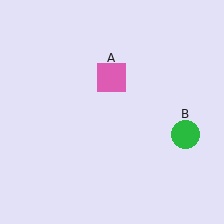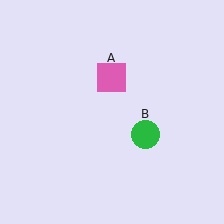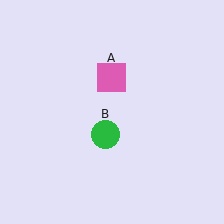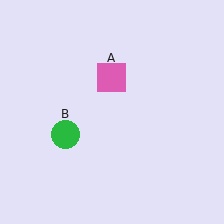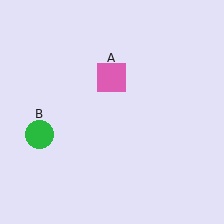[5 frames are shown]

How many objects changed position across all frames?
1 object changed position: green circle (object B).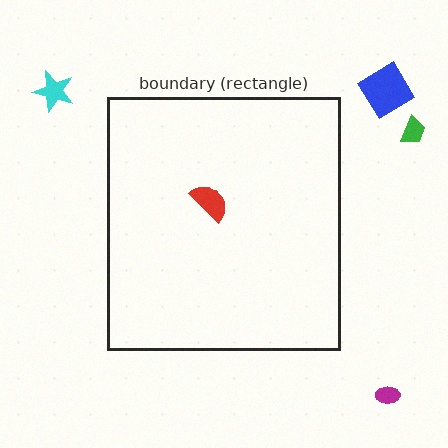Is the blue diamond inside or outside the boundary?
Outside.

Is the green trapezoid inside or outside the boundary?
Outside.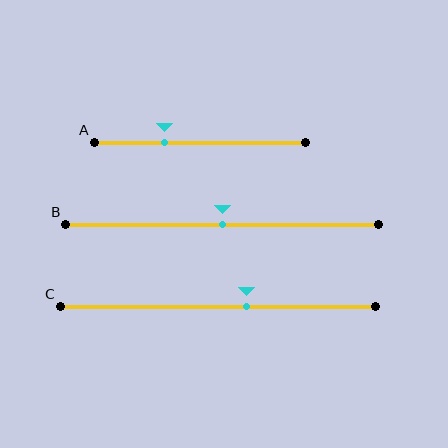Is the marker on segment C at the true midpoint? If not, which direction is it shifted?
No, the marker on segment C is shifted to the right by about 9% of the segment length.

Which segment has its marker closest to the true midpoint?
Segment B has its marker closest to the true midpoint.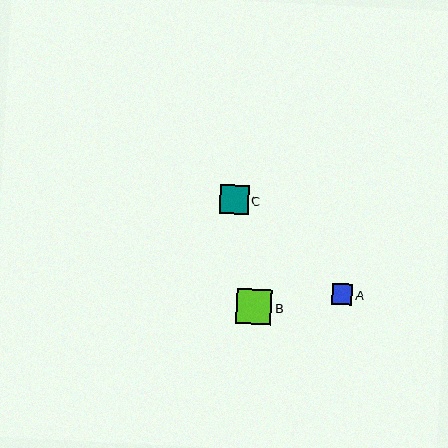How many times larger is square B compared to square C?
Square B is approximately 1.2 times the size of square C.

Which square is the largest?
Square B is the largest with a size of approximately 35 pixels.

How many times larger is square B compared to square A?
Square B is approximately 1.7 times the size of square A.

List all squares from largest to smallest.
From largest to smallest: B, C, A.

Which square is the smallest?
Square A is the smallest with a size of approximately 21 pixels.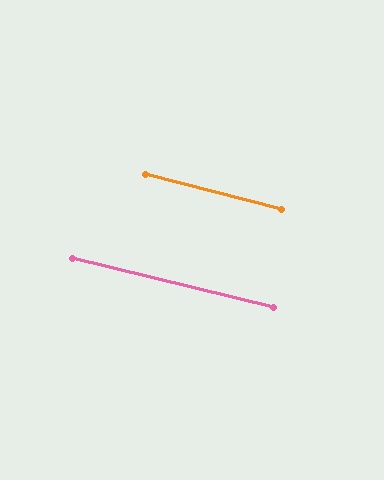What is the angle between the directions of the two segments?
Approximately 0 degrees.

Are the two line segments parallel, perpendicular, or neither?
Parallel — their directions differ by only 0.4°.